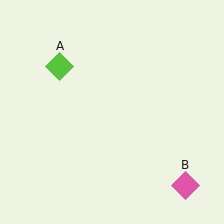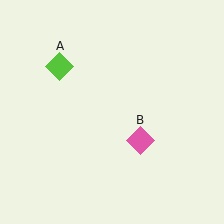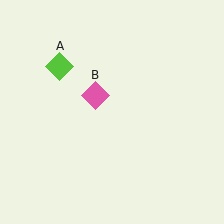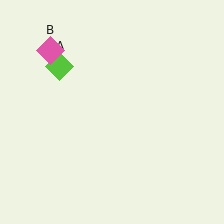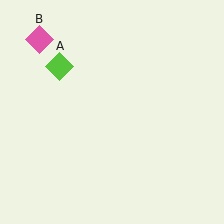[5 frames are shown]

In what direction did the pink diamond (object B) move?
The pink diamond (object B) moved up and to the left.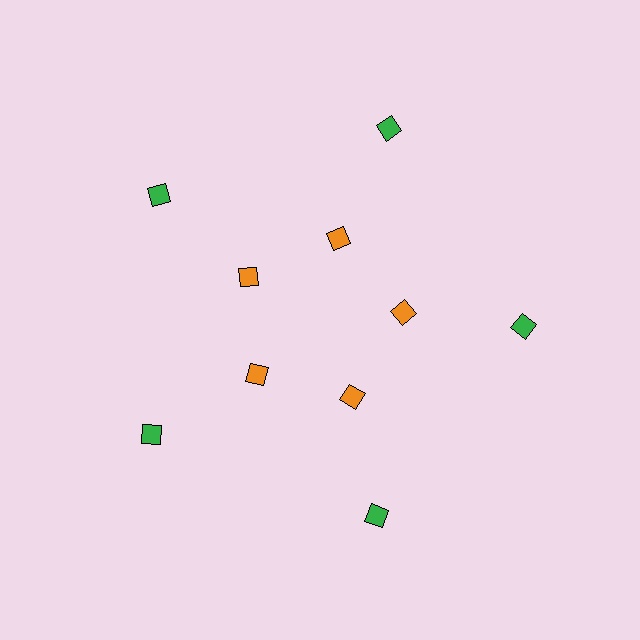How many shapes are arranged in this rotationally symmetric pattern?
There are 10 shapes, arranged in 5 groups of 2.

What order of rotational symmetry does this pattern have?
This pattern has 5-fold rotational symmetry.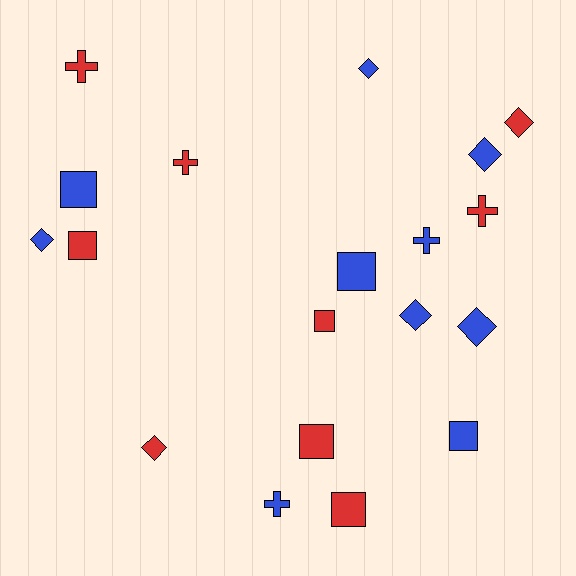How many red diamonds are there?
There are 2 red diamonds.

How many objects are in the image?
There are 19 objects.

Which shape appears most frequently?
Square, with 7 objects.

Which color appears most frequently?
Blue, with 10 objects.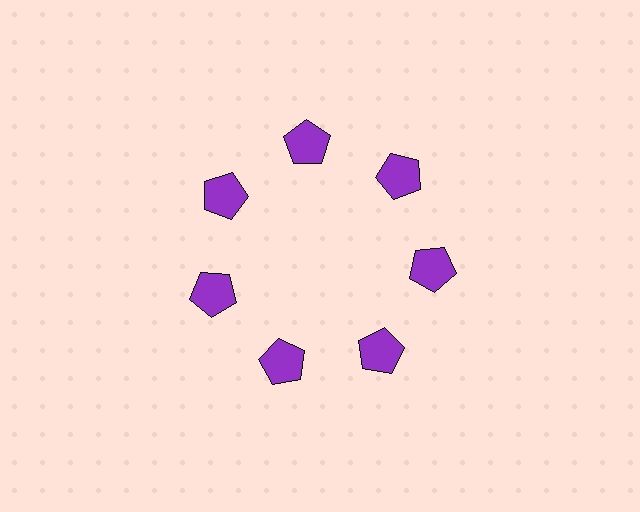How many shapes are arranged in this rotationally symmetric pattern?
There are 7 shapes, arranged in 7 groups of 1.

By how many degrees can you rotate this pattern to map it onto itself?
The pattern maps onto itself every 51 degrees of rotation.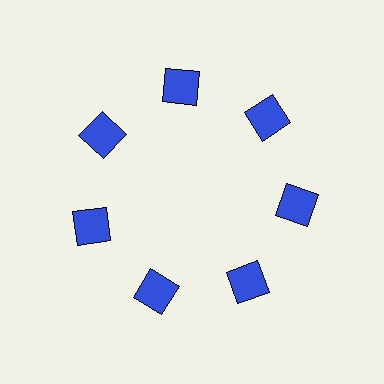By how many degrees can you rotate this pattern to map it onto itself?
The pattern maps onto itself every 51 degrees of rotation.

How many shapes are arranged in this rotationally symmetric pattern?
There are 7 shapes, arranged in 7 groups of 1.